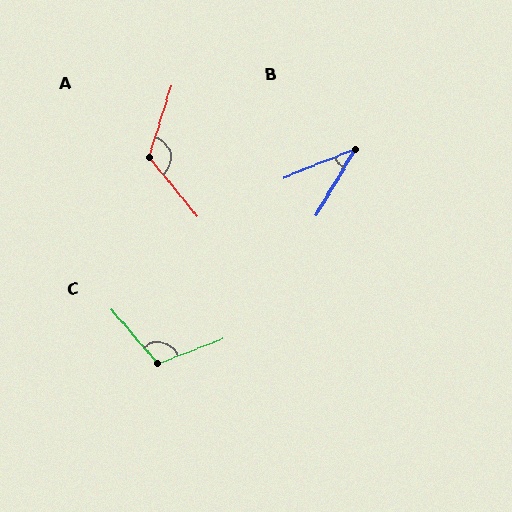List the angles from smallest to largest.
B (38°), C (109°), A (123°).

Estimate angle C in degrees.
Approximately 109 degrees.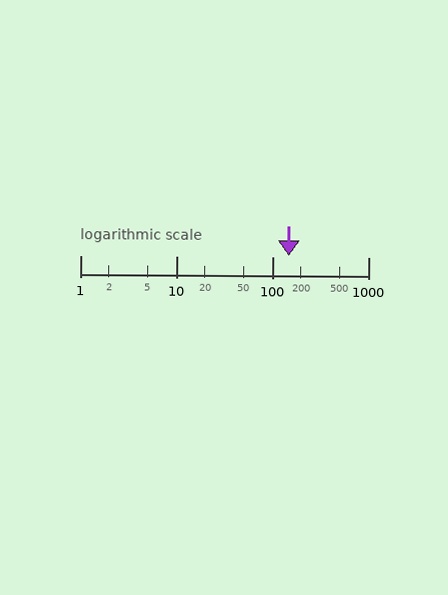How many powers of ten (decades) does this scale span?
The scale spans 3 decades, from 1 to 1000.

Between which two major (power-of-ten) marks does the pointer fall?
The pointer is between 100 and 1000.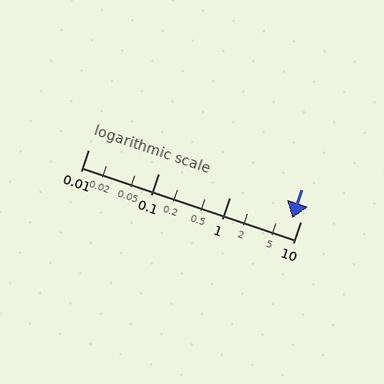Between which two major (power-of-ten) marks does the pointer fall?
The pointer is between 1 and 10.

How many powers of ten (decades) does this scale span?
The scale spans 3 decades, from 0.01 to 10.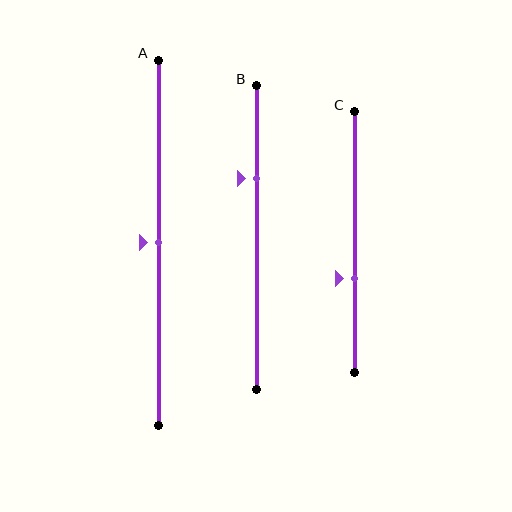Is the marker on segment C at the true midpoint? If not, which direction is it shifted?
No, the marker on segment C is shifted downward by about 14% of the segment length.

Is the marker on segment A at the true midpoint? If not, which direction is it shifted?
Yes, the marker on segment A is at the true midpoint.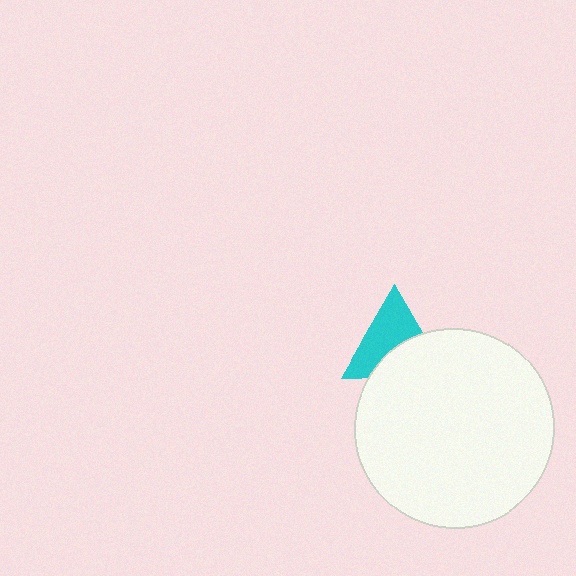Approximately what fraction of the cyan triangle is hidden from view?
Roughly 43% of the cyan triangle is hidden behind the white circle.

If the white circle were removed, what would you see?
You would see the complete cyan triangle.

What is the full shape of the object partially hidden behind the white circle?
The partially hidden object is a cyan triangle.